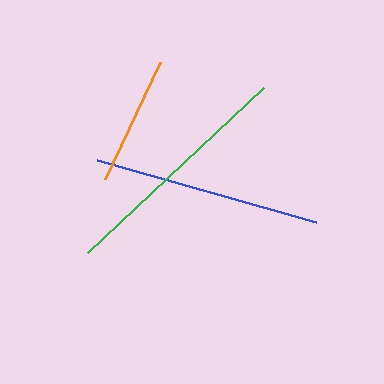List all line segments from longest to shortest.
From longest to shortest: green, blue, orange.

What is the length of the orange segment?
The orange segment is approximately 130 pixels long.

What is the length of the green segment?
The green segment is approximately 241 pixels long.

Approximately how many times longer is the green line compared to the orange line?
The green line is approximately 1.9 times the length of the orange line.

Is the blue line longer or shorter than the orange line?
The blue line is longer than the orange line.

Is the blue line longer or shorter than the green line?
The green line is longer than the blue line.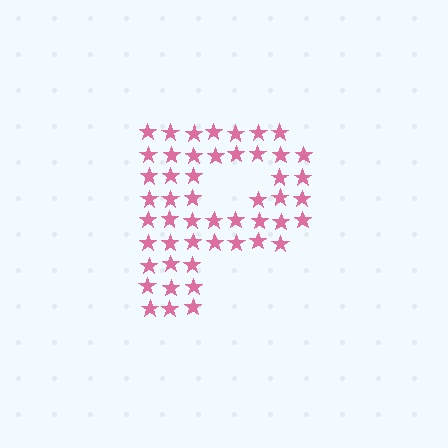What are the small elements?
The small elements are stars.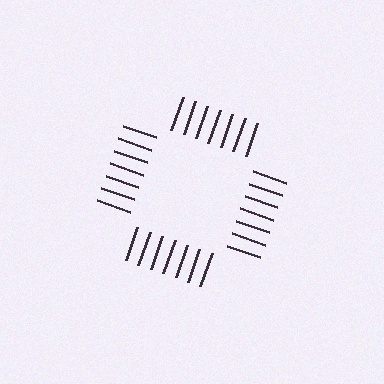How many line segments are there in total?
28 — 7 along each of the 4 edges.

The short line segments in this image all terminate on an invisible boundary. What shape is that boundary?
An illusory square — the line segments terminate on its edges but no continuous stroke is drawn.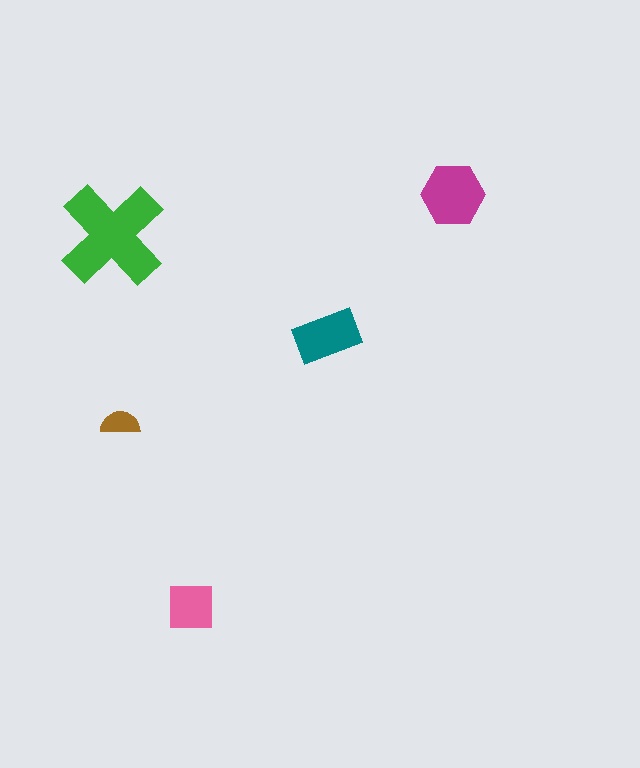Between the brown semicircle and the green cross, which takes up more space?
The green cross.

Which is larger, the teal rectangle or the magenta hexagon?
The magenta hexagon.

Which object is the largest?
The green cross.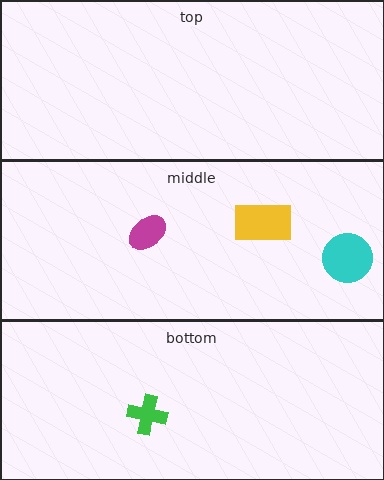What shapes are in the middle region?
The yellow rectangle, the cyan circle, the magenta ellipse.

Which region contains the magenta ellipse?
The middle region.